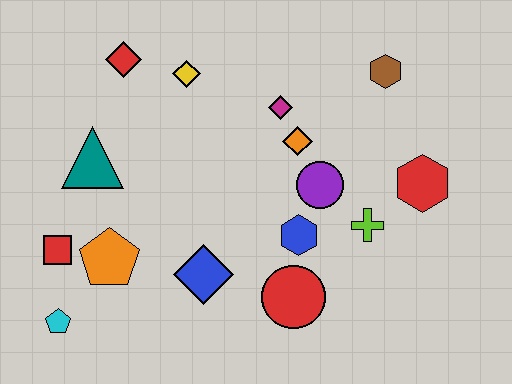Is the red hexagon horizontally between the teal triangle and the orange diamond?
No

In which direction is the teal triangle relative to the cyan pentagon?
The teal triangle is above the cyan pentagon.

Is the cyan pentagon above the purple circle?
No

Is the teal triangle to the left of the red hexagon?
Yes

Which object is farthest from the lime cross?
The cyan pentagon is farthest from the lime cross.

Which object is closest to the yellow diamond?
The red diamond is closest to the yellow diamond.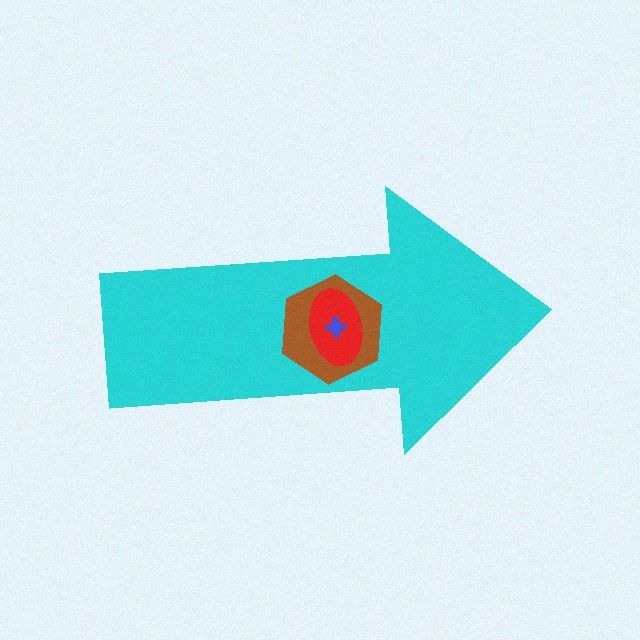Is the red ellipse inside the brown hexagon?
Yes.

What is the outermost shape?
The cyan arrow.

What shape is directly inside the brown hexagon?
The red ellipse.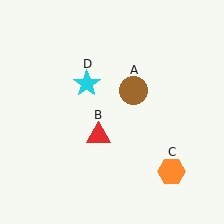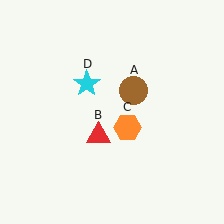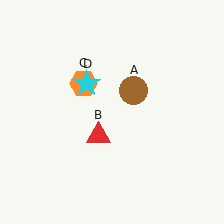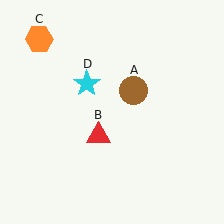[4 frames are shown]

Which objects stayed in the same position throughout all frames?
Brown circle (object A) and red triangle (object B) and cyan star (object D) remained stationary.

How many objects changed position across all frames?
1 object changed position: orange hexagon (object C).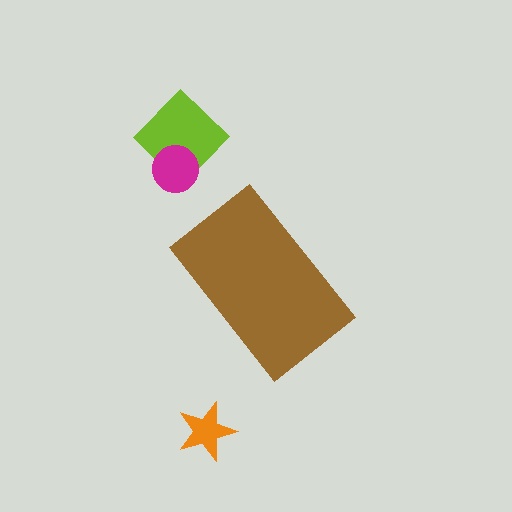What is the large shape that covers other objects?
A brown rectangle.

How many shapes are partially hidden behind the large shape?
0 shapes are partially hidden.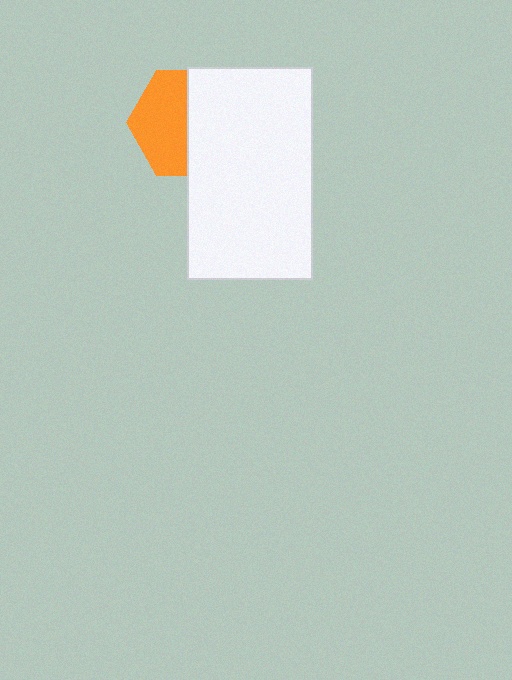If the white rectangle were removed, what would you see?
You would see the complete orange hexagon.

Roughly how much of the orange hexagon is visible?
About half of it is visible (roughly 51%).